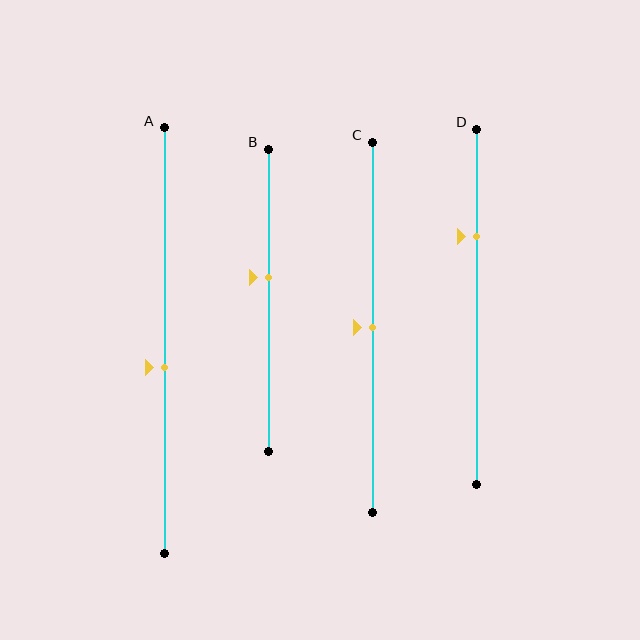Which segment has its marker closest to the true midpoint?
Segment C has its marker closest to the true midpoint.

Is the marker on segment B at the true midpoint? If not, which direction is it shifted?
No, the marker on segment B is shifted upward by about 8% of the segment length.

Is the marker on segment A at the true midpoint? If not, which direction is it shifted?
No, the marker on segment A is shifted downward by about 6% of the segment length.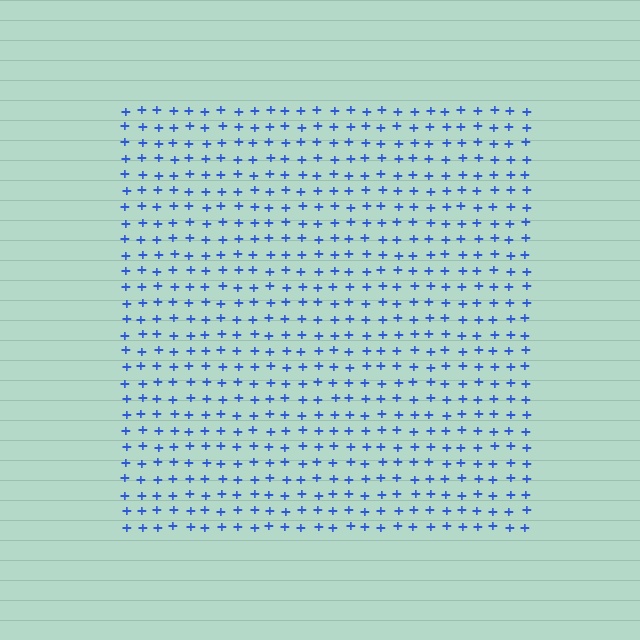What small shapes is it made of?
It is made of small plus signs.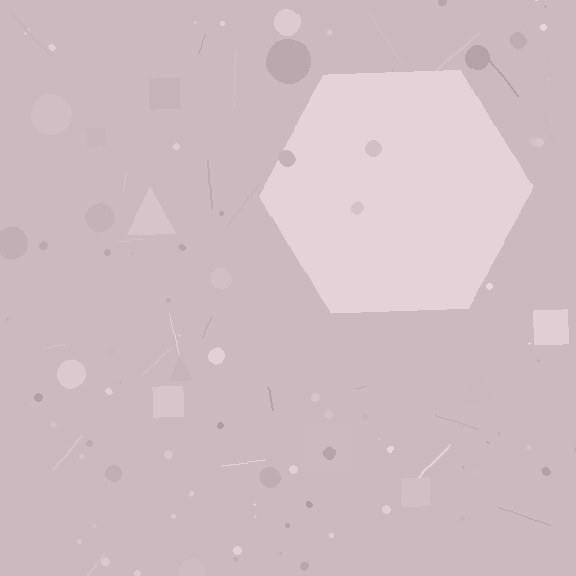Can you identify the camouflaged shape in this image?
The camouflaged shape is a hexagon.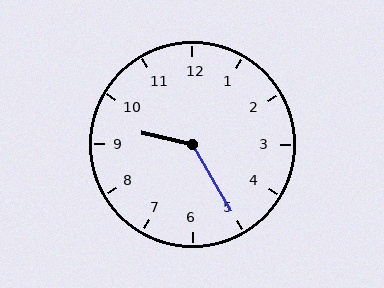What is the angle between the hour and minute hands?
Approximately 132 degrees.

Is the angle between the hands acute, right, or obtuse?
It is obtuse.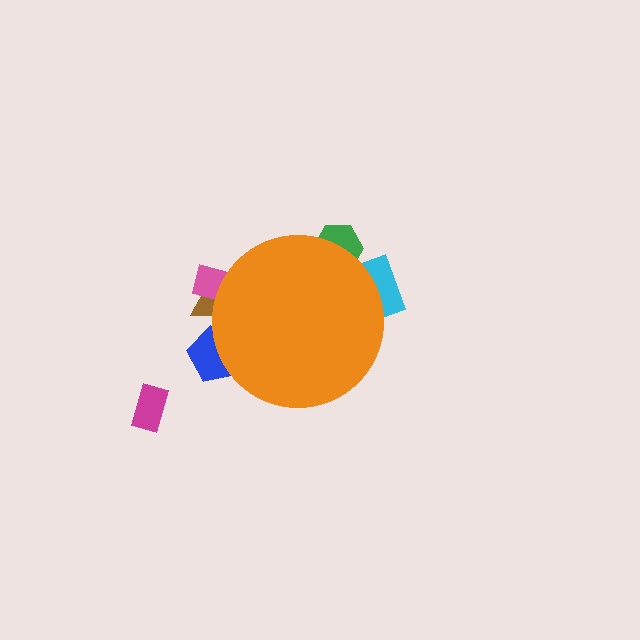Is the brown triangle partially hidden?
Yes, the brown triangle is partially hidden behind the orange circle.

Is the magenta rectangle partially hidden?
No, the magenta rectangle is fully visible.